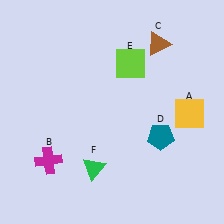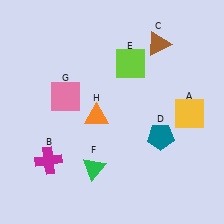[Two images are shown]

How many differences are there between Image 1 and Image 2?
There are 2 differences between the two images.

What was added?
A pink square (G), an orange triangle (H) were added in Image 2.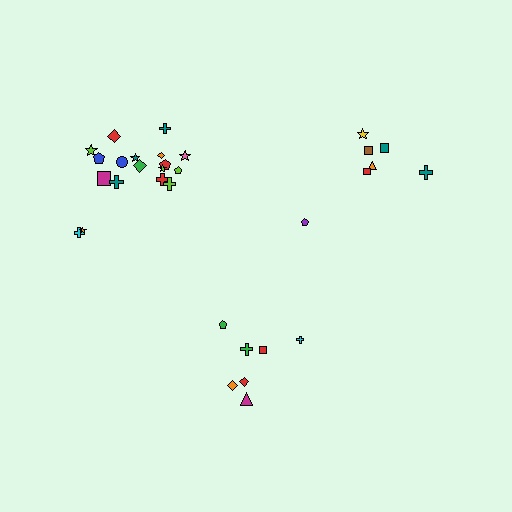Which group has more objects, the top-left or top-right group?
The top-left group.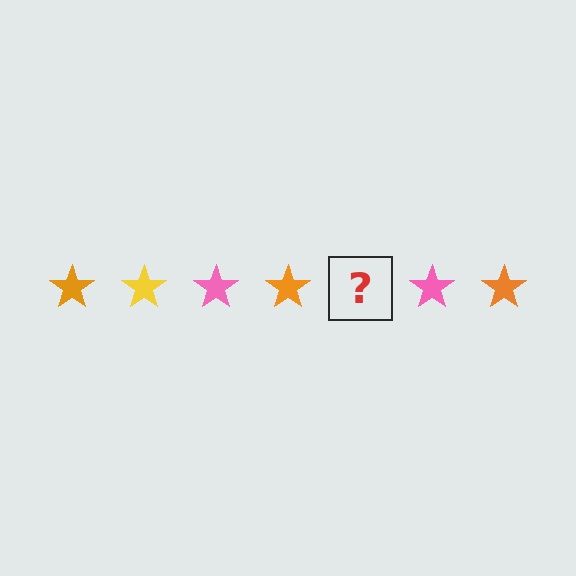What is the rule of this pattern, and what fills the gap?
The rule is that the pattern cycles through orange, yellow, pink stars. The gap should be filled with a yellow star.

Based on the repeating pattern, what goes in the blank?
The blank should be a yellow star.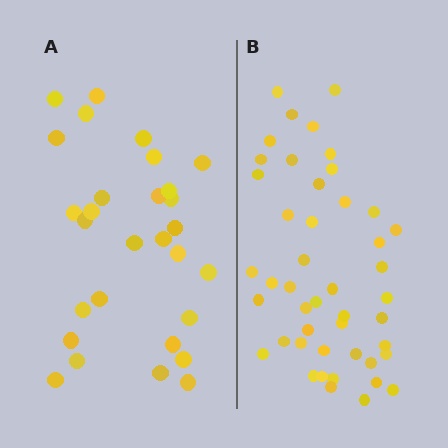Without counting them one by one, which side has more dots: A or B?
Region B (the right region) has more dots.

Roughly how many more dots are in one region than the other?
Region B has approximately 15 more dots than region A.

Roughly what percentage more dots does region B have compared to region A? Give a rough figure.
About 60% more.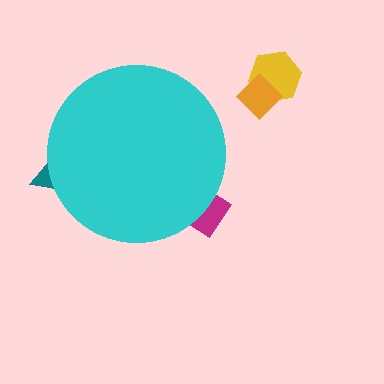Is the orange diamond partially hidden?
No, the orange diamond is fully visible.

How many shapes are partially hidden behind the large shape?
2 shapes are partially hidden.